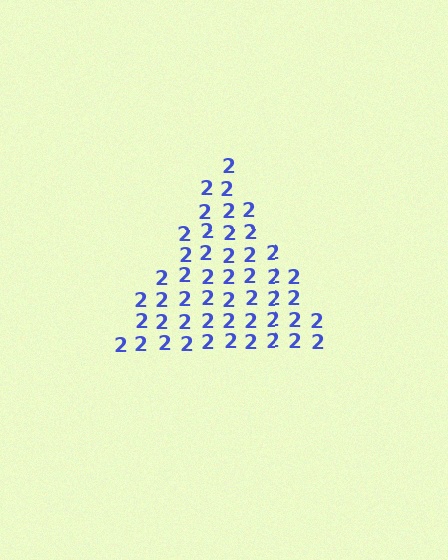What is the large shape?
The large shape is a triangle.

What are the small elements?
The small elements are digit 2's.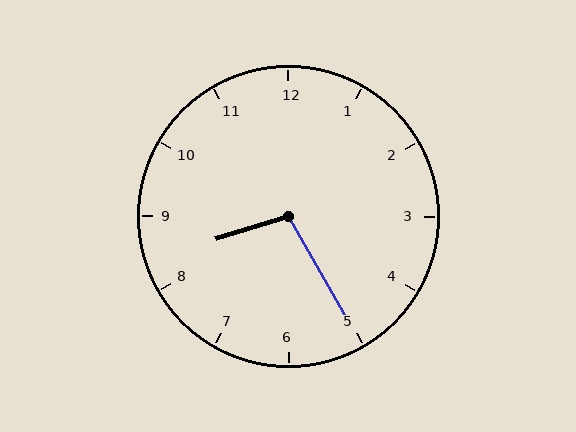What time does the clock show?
8:25.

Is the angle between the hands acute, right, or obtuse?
It is obtuse.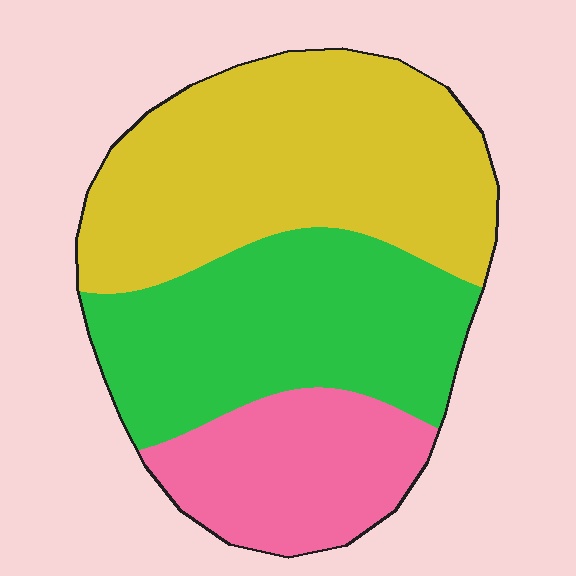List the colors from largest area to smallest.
From largest to smallest: yellow, green, pink.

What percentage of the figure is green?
Green covers around 35% of the figure.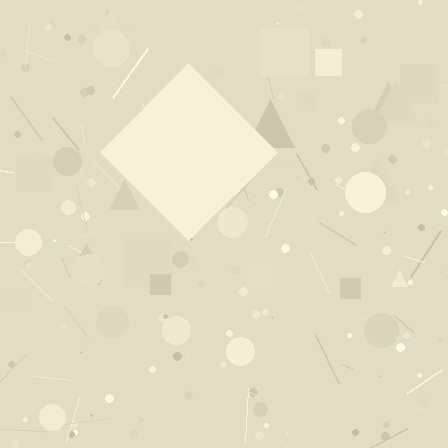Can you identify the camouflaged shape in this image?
The camouflaged shape is a diamond.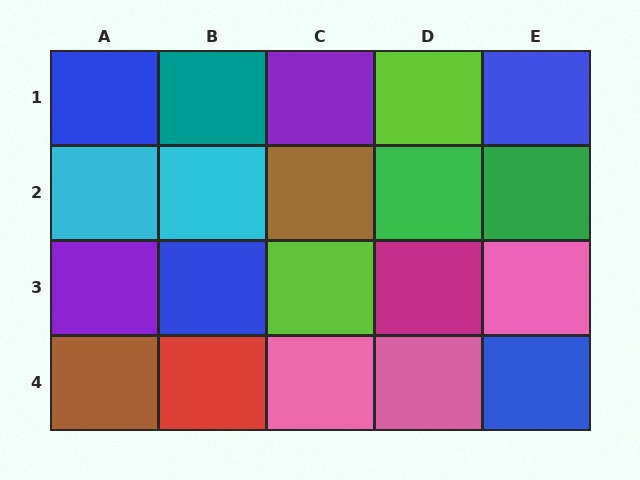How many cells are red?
1 cell is red.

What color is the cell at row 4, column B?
Red.